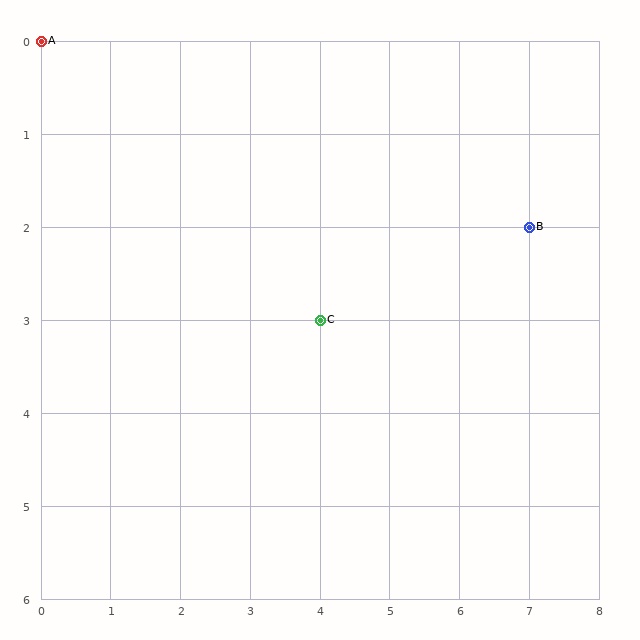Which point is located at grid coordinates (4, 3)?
Point C is at (4, 3).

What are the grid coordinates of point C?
Point C is at grid coordinates (4, 3).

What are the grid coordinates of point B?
Point B is at grid coordinates (7, 2).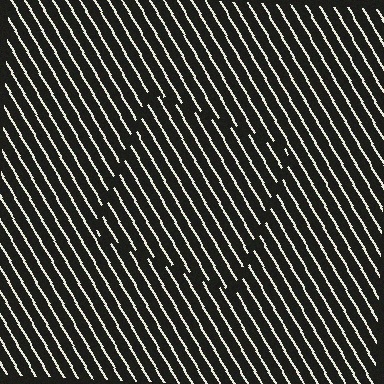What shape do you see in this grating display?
An illusory square. The interior of the shape contains the same grating, shifted by half a period — the contour is defined by the phase discontinuity where line-ends from the inner and outer gratings abut.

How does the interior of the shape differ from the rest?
The interior of the shape contains the same grating, shifted by half a period — the contour is defined by the phase discontinuity where line-ends from the inner and outer gratings abut.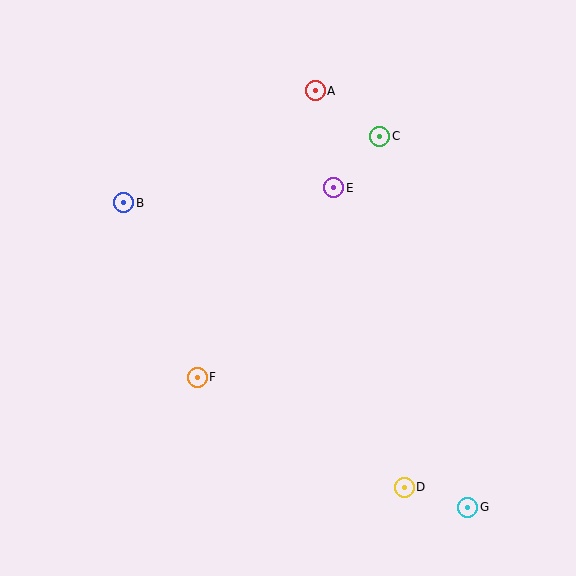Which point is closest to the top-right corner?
Point C is closest to the top-right corner.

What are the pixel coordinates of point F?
Point F is at (197, 377).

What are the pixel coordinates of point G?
Point G is at (468, 507).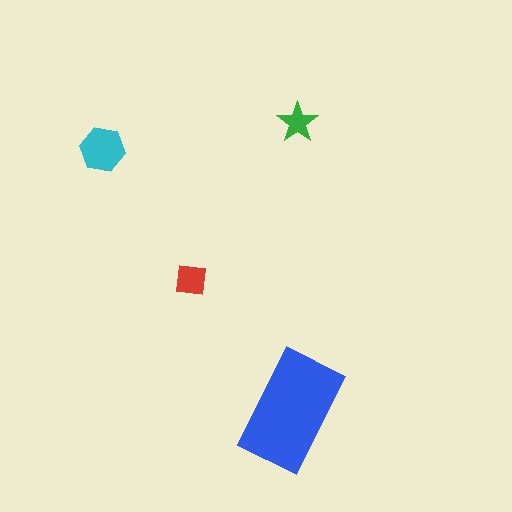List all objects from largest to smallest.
The blue rectangle, the cyan hexagon, the red square, the green star.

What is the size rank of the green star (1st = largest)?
4th.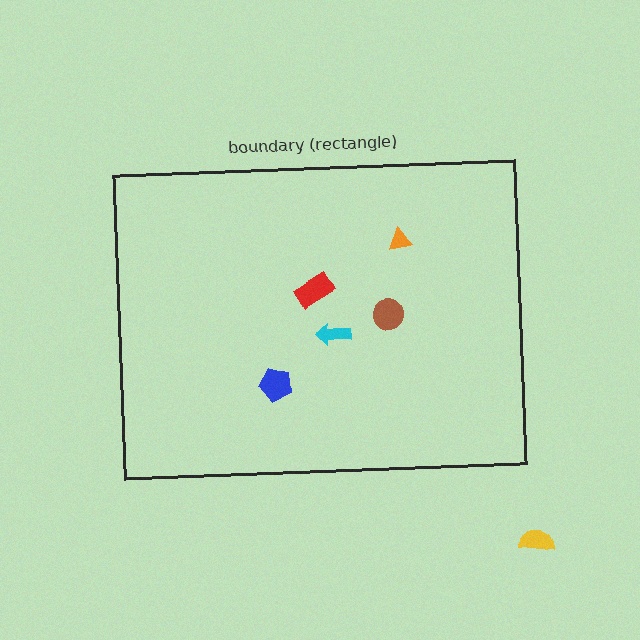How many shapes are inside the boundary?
5 inside, 1 outside.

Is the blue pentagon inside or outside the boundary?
Inside.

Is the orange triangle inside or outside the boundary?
Inside.